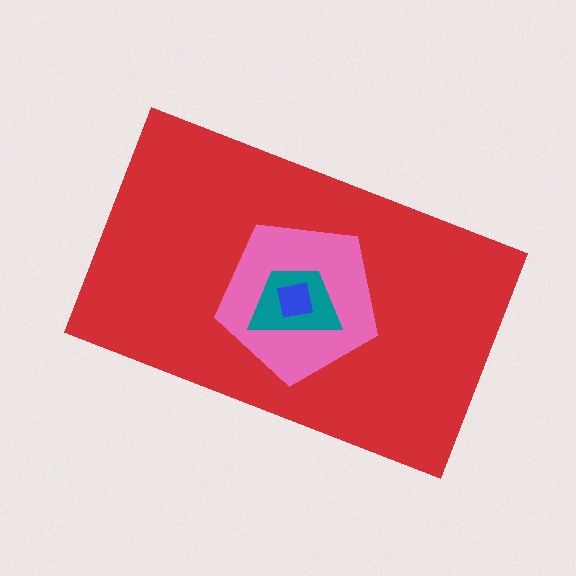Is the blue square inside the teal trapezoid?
Yes.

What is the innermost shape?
The blue square.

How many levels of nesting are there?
4.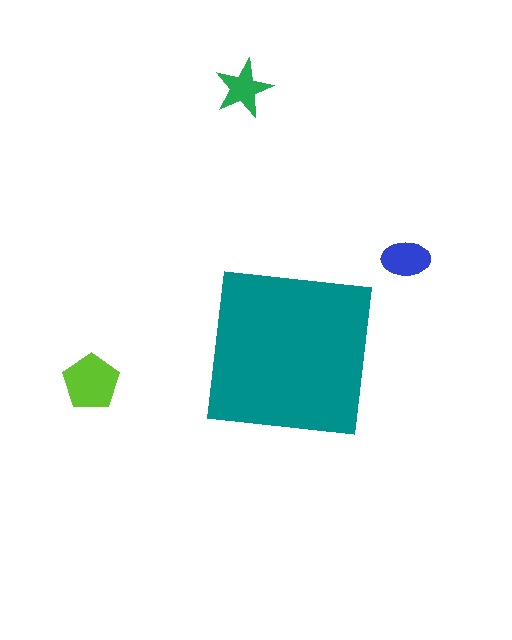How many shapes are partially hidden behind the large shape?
0 shapes are partially hidden.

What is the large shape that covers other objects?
A teal square.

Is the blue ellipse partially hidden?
No, the blue ellipse is fully visible.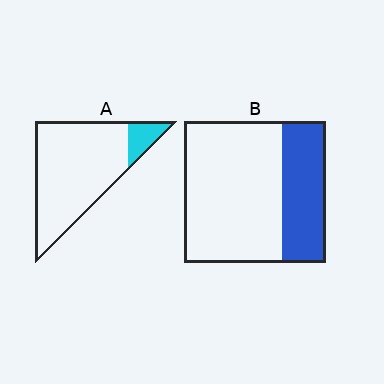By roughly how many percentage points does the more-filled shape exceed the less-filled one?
By roughly 20 percentage points (B over A).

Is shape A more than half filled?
No.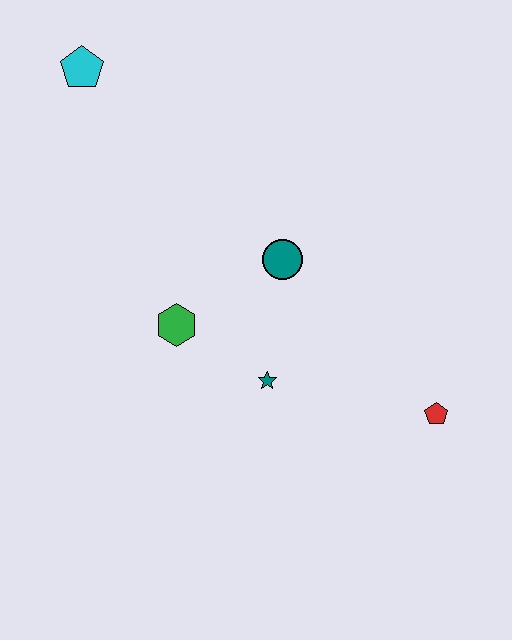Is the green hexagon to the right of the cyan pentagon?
Yes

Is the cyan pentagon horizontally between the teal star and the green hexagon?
No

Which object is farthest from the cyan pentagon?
The red pentagon is farthest from the cyan pentagon.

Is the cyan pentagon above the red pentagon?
Yes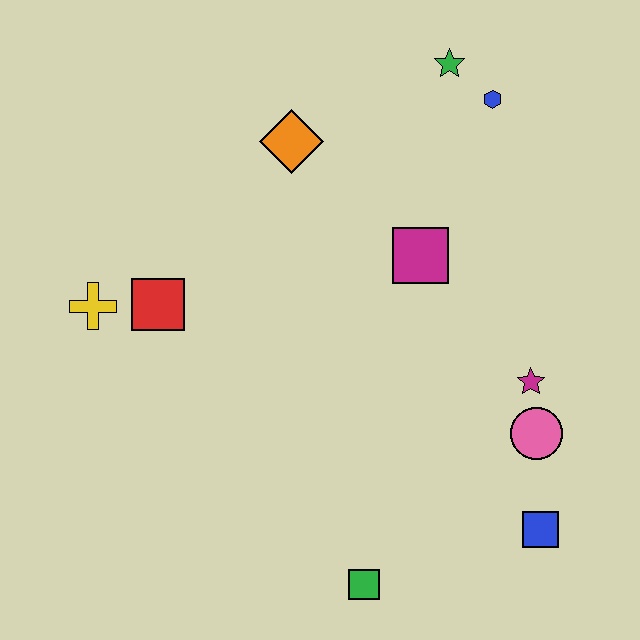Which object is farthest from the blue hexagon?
The green square is farthest from the blue hexagon.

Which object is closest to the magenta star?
The pink circle is closest to the magenta star.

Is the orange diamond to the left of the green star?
Yes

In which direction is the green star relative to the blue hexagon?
The green star is to the left of the blue hexagon.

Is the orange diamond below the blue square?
No